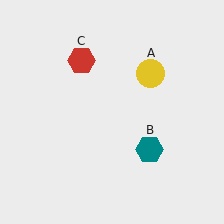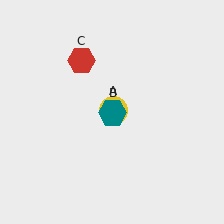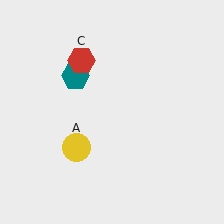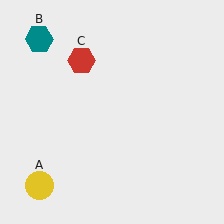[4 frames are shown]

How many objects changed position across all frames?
2 objects changed position: yellow circle (object A), teal hexagon (object B).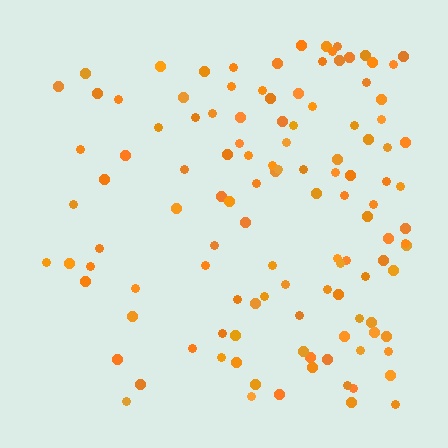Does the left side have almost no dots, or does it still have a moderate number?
Still a moderate number, just noticeably fewer than the right.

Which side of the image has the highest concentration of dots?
The right.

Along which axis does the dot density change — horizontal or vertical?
Horizontal.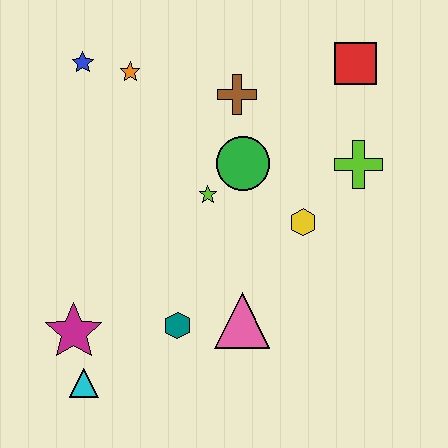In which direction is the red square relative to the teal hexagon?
The red square is above the teal hexagon.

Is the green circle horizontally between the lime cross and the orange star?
Yes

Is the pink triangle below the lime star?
Yes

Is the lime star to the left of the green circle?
Yes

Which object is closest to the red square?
The lime cross is closest to the red square.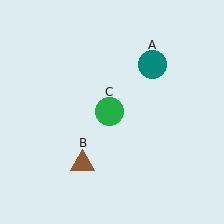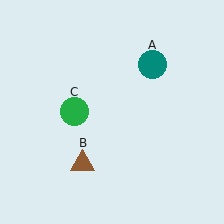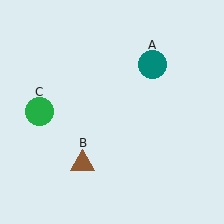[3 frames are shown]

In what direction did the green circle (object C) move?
The green circle (object C) moved left.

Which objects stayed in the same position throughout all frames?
Teal circle (object A) and brown triangle (object B) remained stationary.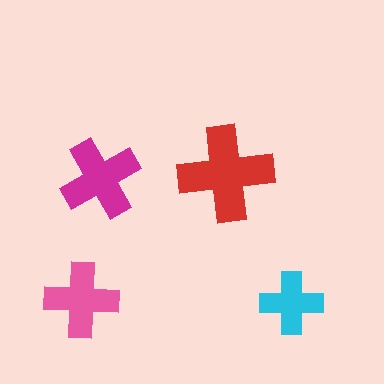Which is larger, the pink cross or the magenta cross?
The magenta one.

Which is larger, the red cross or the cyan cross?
The red one.